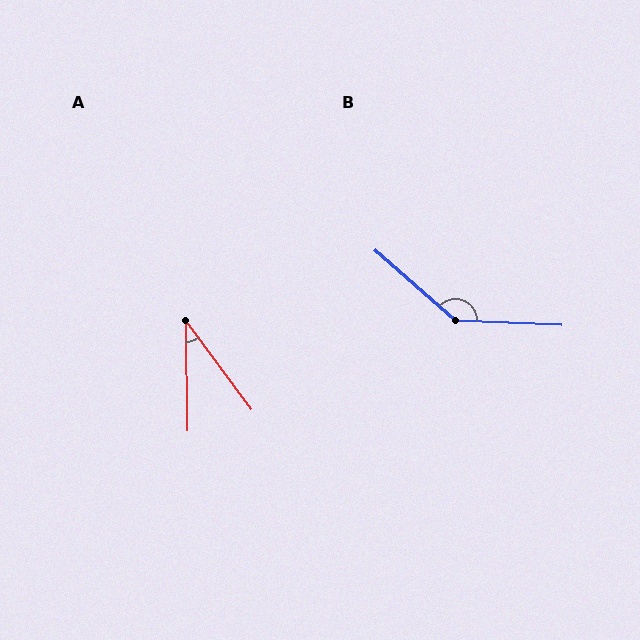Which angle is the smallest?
A, at approximately 36 degrees.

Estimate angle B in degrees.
Approximately 142 degrees.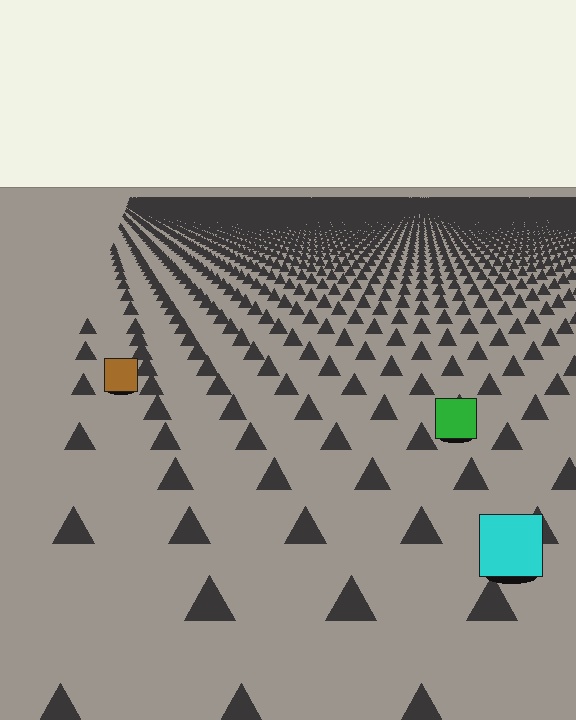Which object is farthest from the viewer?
The brown square is farthest from the viewer. It appears smaller and the ground texture around it is denser.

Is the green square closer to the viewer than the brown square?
Yes. The green square is closer — you can tell from the texture gradient: the ground texture is coarser near it.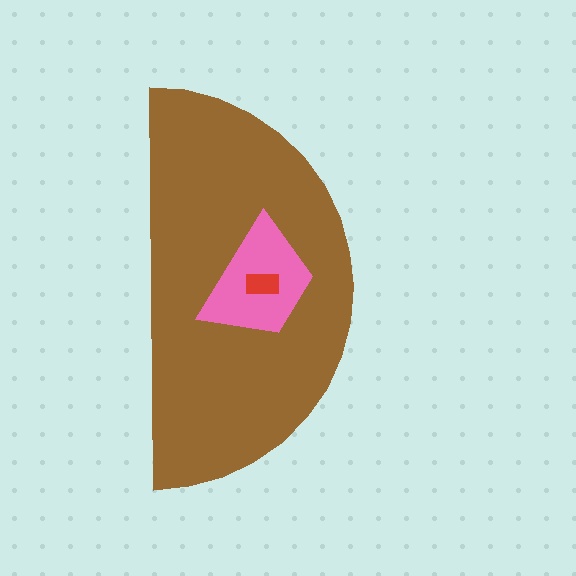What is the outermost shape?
The brown semicircle.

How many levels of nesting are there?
3.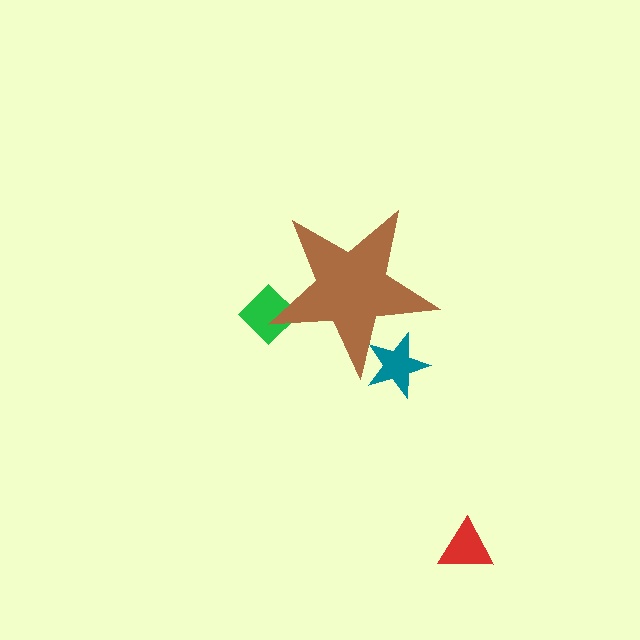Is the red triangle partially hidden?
No, the red triangle is fully visible.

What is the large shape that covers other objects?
A brown star.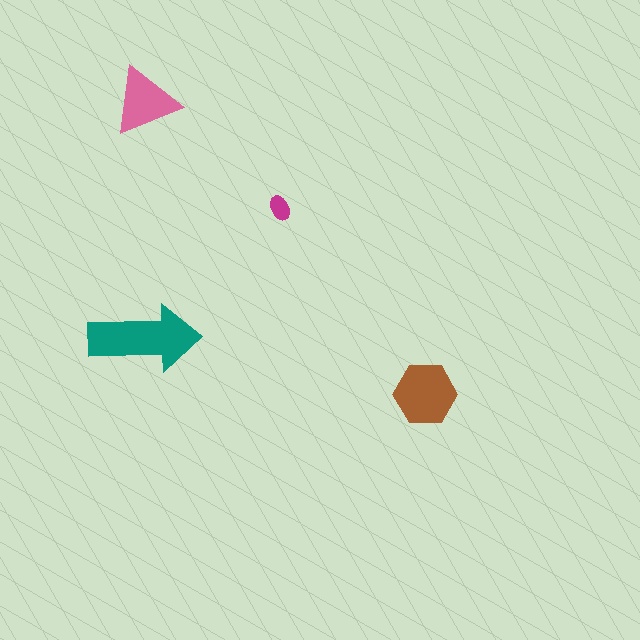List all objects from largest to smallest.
The teal arrow, the brown hexagon, the pink triangle, the magenta ellipse.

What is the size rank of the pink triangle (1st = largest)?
3rd.